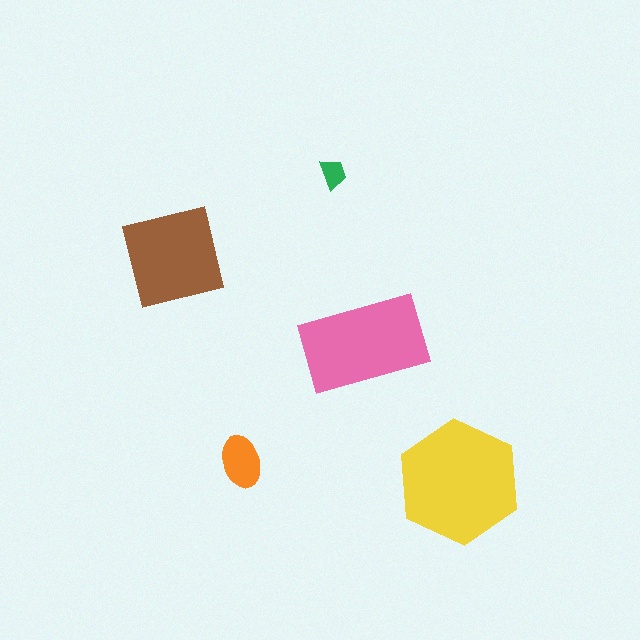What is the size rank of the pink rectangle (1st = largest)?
2nd.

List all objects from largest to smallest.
The yellow hexagon, the pink rectangle, the brown square, the orange ellipse, the green trapezoid.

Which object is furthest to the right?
The yellow hexagon is rightmost.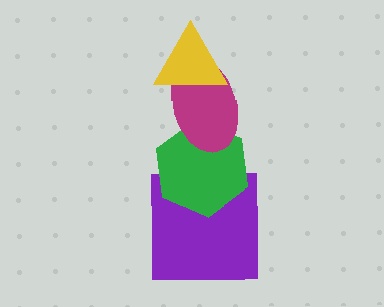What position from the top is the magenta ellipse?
The magenta ellipse is 2nd from the top.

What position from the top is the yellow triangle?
The yellow triangle is 1st from the top.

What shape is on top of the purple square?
The green hexagon is on top of the purple square.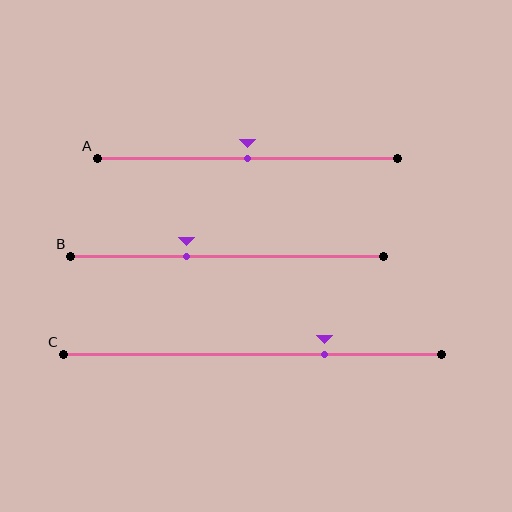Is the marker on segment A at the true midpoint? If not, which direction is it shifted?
Yes, the marker on segment A is at the true midpoint.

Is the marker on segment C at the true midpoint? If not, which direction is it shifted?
No, the marker on segment C is shifted to the right by about 19% of the segment length.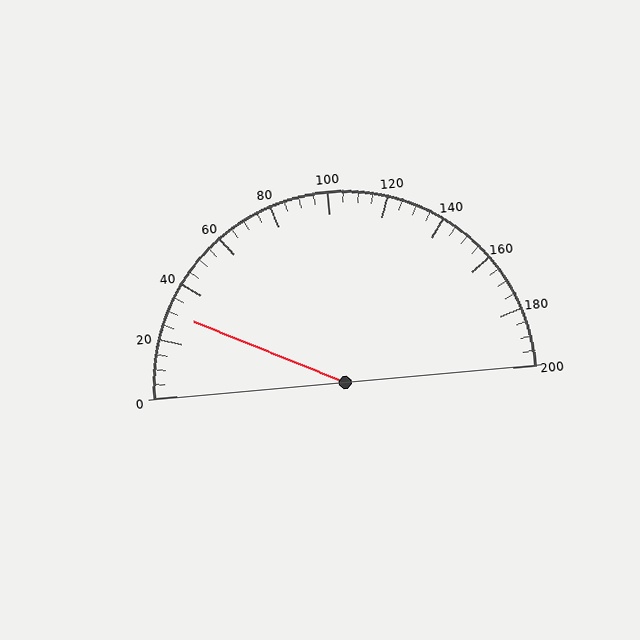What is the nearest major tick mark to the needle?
The nearest major tick mark is 40.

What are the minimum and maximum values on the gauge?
The gauge ranges from 0 to 200.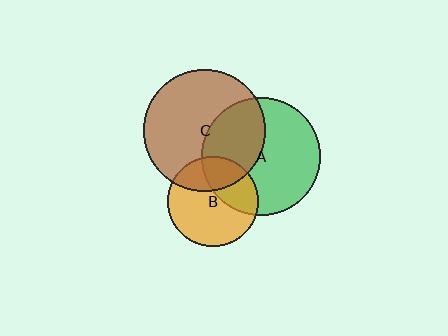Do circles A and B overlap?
Yes.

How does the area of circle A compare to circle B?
Approximately 1.7 times.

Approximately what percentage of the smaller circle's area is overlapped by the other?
Approximately 35%.